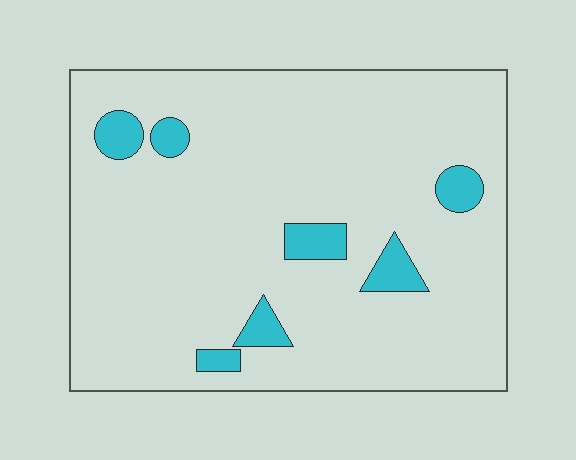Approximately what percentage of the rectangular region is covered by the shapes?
Approximately 10%.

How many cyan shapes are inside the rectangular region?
7.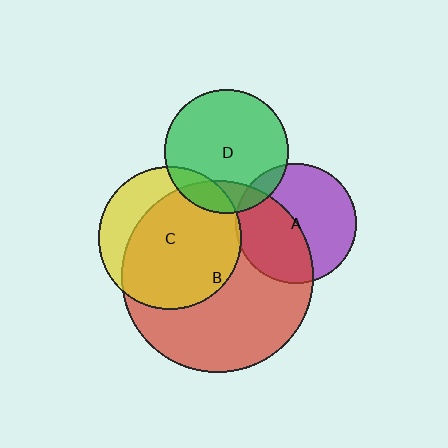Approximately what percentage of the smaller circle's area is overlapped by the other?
Approximately 15%.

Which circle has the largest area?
Circle B (red).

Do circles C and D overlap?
Yes.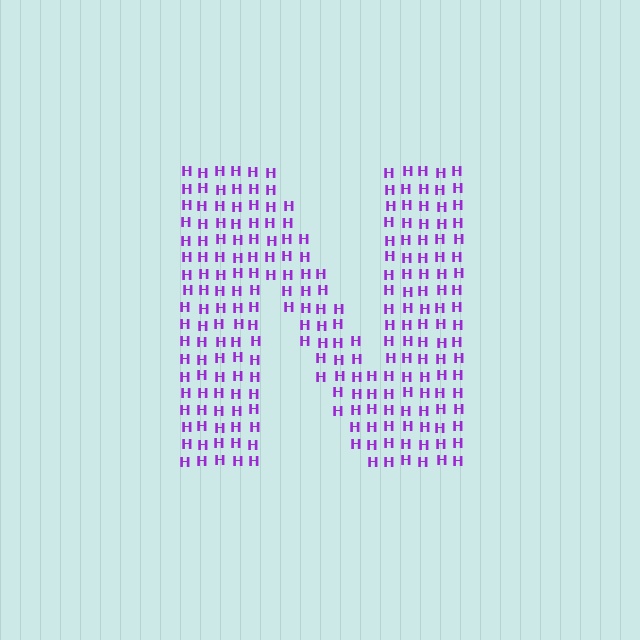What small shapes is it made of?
It is made of small letter H's.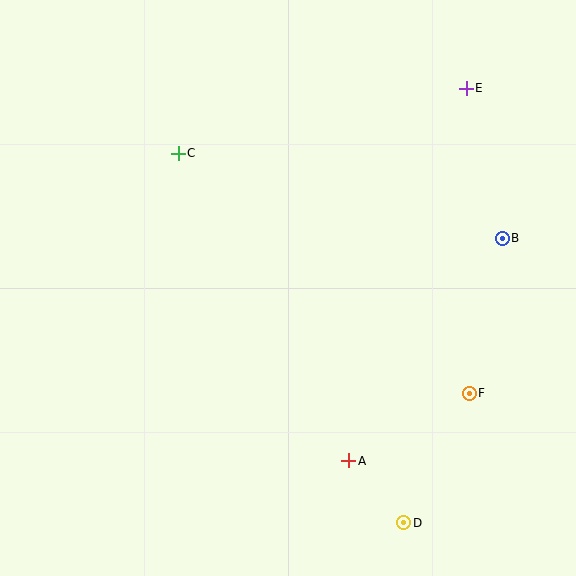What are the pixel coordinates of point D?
Point D is at (404, 523).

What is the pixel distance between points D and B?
The distance between D and B is 301 pixels.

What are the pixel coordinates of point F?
Point F is at (469, 393).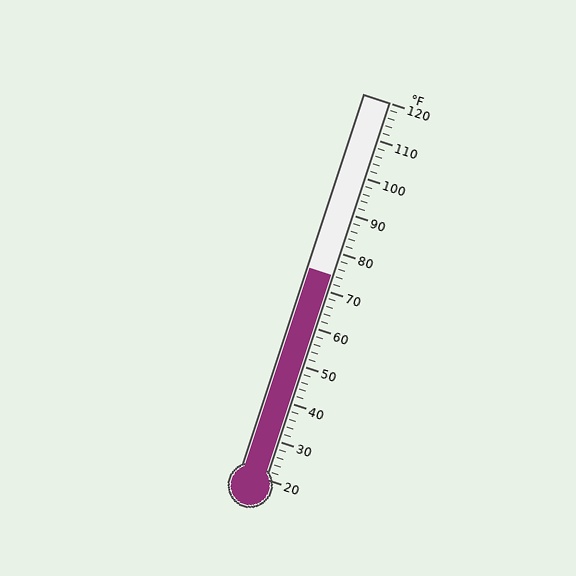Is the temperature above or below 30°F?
The temperature is above 30°F.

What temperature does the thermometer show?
The thermometer shows approximately 74°F.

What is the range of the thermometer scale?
The thermometer scale ranges from 20°F to 120°F.